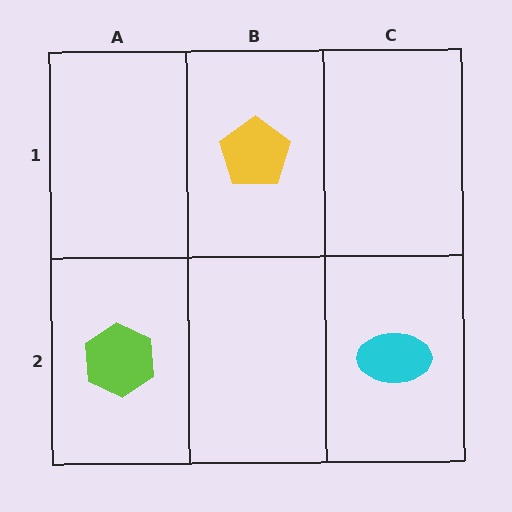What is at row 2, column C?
A cyan ellipse.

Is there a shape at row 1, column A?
No, that cell is empty.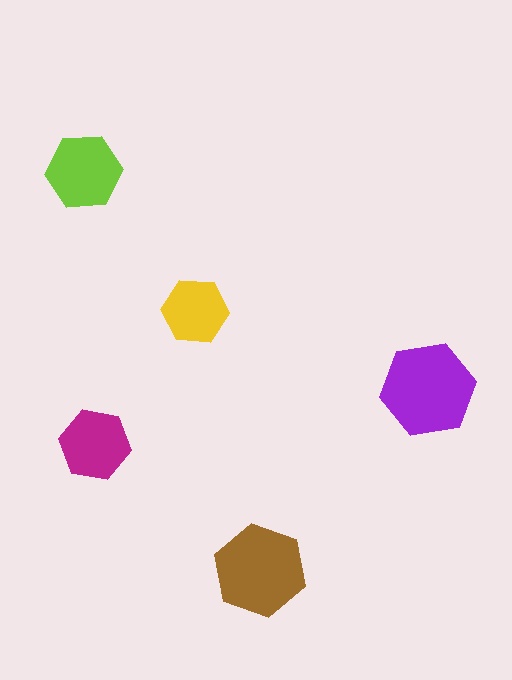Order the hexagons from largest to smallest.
the purple one, the brown one, the lime one, the magenta one, the yellow one.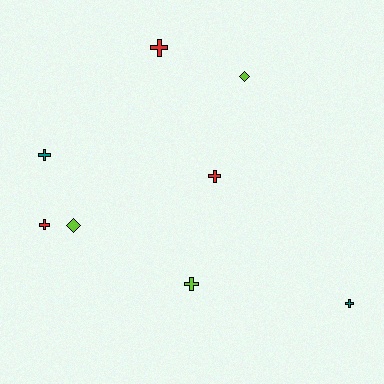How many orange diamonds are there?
There are no orange diamonds.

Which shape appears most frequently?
Cross, with 6 objects.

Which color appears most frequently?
Red, with 3 objects.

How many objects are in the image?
There are 8 objects.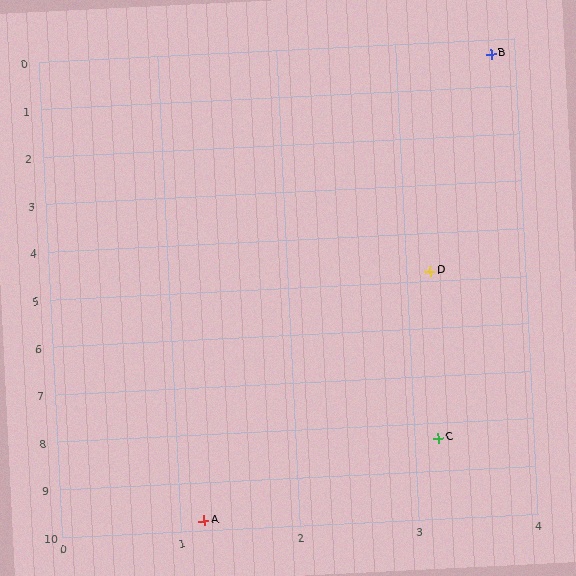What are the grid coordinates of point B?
Point B is at approximately (3.8, 0.3).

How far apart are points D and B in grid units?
Points D and B are about 4.5 grid units apart.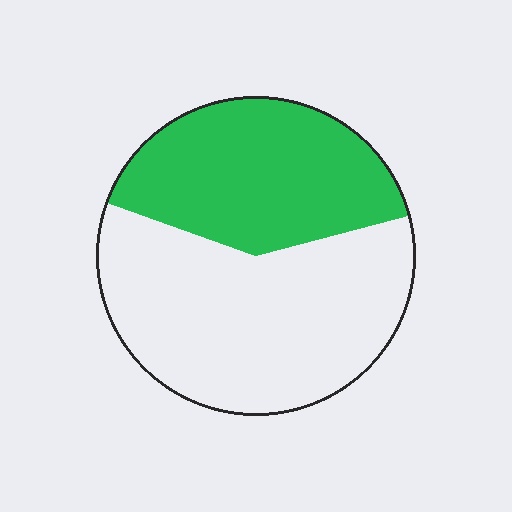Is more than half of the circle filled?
No.